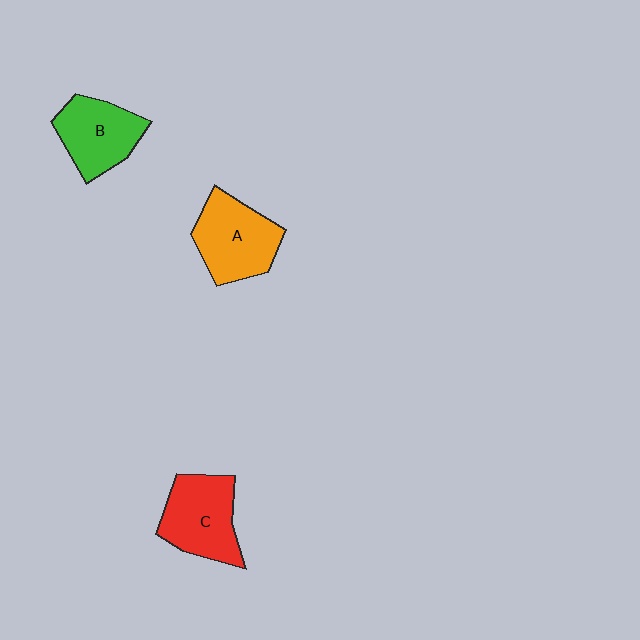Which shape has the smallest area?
Shape B (green).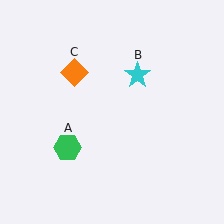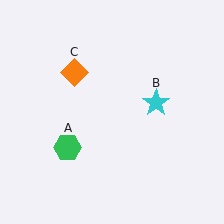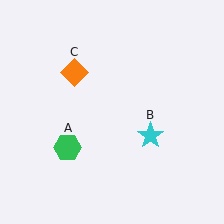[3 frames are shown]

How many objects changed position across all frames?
1 object changed position: cyan star (object B).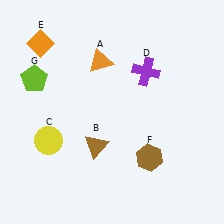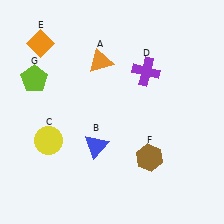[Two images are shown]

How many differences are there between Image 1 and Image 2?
There is 1 difference between the two images.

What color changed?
The triangle (B) changed from brown in Image 1 to blue in Image 2.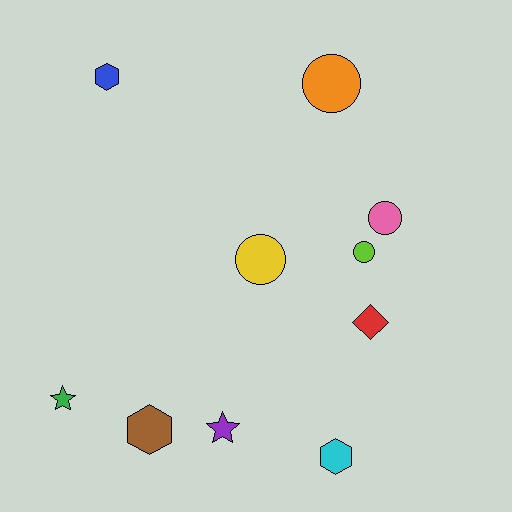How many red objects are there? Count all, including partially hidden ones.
There is 1 red object.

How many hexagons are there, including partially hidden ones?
There are 3 hexagons.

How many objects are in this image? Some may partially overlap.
There are 10 objects.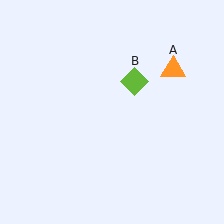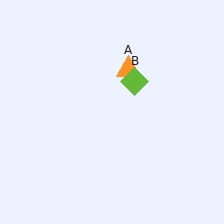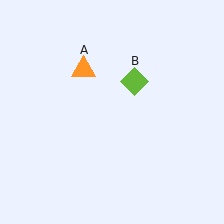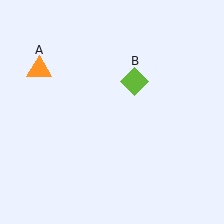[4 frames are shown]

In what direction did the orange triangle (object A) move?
The orange triangle (object A) moved left.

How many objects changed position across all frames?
1 object changed position: orange triangle (object A).